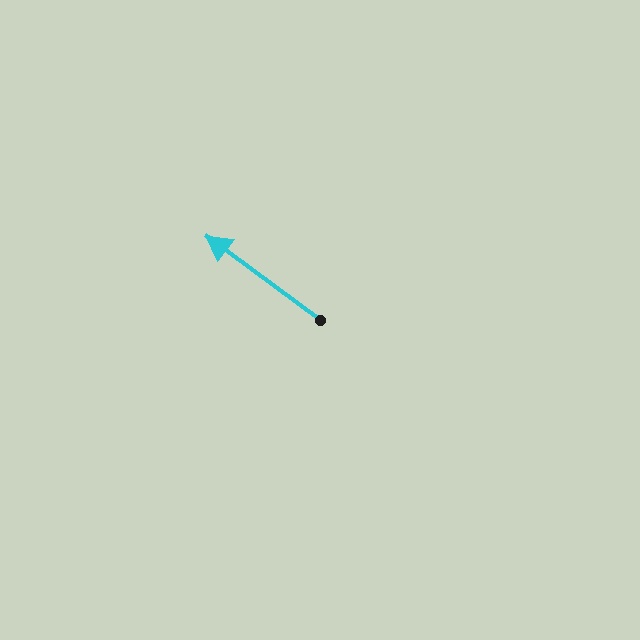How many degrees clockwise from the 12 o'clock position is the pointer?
Approximately 307 degrees.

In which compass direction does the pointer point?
Northwest.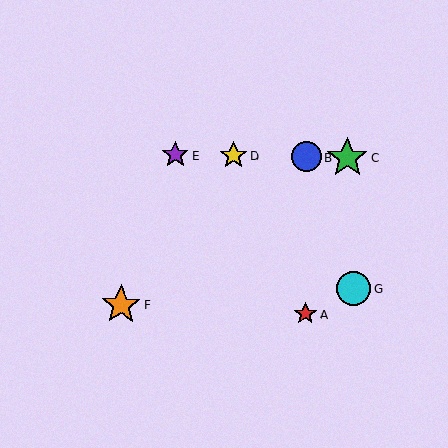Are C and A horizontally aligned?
No, C is at y≈158 and A is at y≈314.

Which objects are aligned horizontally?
Objects B, C, D, E are aligned horizontally.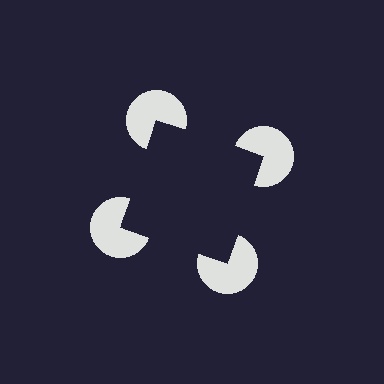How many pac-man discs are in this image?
There are 4 — one at each vertex of the illusory square.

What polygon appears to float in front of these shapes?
An illusory square — its edges are inferred from the aligned wedge cuts in the pac-man discs, not physically drawn.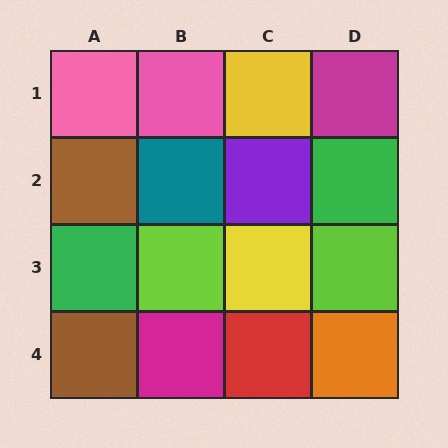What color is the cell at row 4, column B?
Magenta.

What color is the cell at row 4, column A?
Brown.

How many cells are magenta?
2 cells are magenta.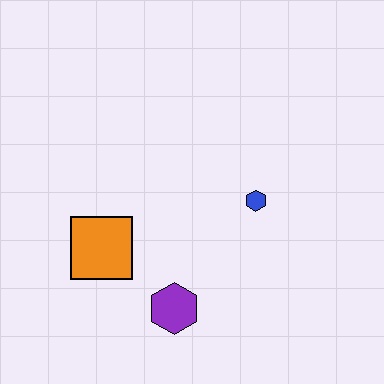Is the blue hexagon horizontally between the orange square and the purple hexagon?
No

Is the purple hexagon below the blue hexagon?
Yes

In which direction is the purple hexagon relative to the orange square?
The purple hexagon is to the right of the orange square.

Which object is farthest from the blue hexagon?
The orange square is farthest from the blue hexagon.